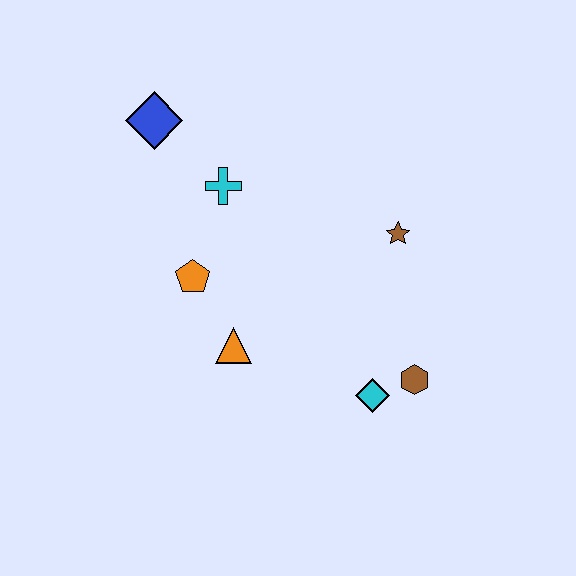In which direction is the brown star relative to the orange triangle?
The brown star is to the right of the orange triangle.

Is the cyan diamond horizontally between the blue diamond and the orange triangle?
No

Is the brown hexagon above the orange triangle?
No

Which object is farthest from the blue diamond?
The brown hexagon is farthest from the blue diamond.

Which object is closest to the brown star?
The brown hexagon is closest to the brown star.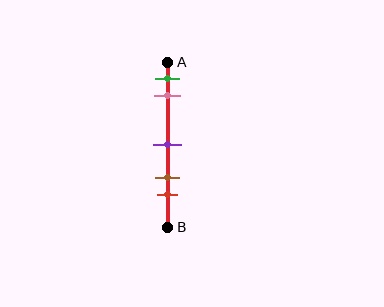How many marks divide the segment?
There are 5 marks dividing the segment.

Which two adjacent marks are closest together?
The green and pink marks are the closest adjacent pair.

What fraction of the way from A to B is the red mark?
The red mark is approximately 80% (0.8) of the way from A to B.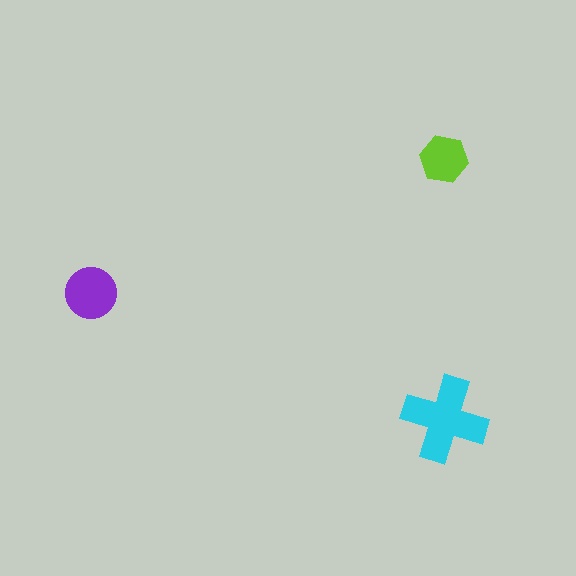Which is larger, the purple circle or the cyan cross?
The cyan cross.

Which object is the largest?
The cyan cross.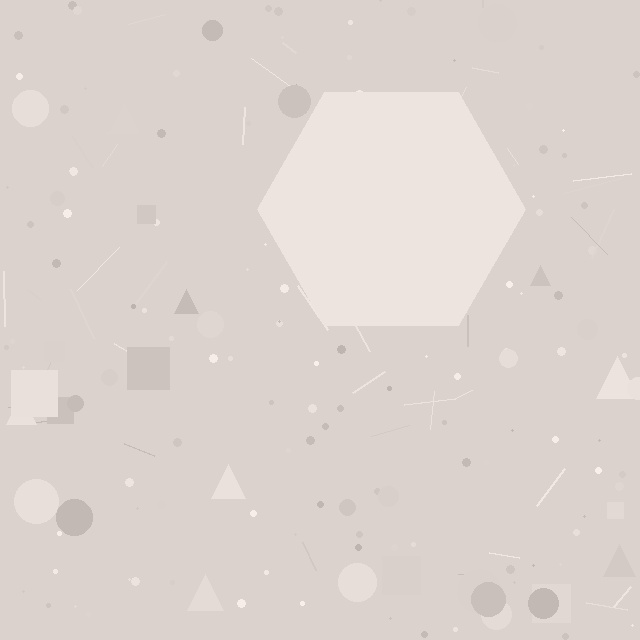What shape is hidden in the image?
A hexagon is hidden in the image.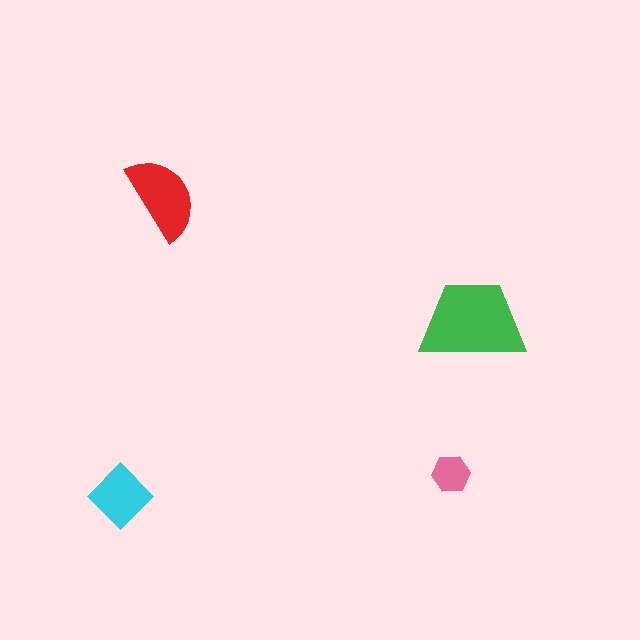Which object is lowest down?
The cyan diamond is bottommost.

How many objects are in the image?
There are 4 objects in the image.